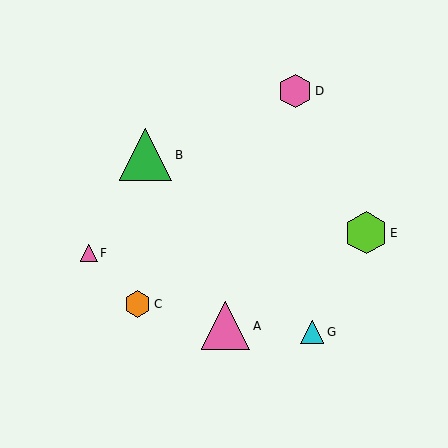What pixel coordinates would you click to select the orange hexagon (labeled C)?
Click at (137, 304) to select the orange hexagon C.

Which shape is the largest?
The green triangle (labeled B) is the largest.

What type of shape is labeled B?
Shape B is a green triangle.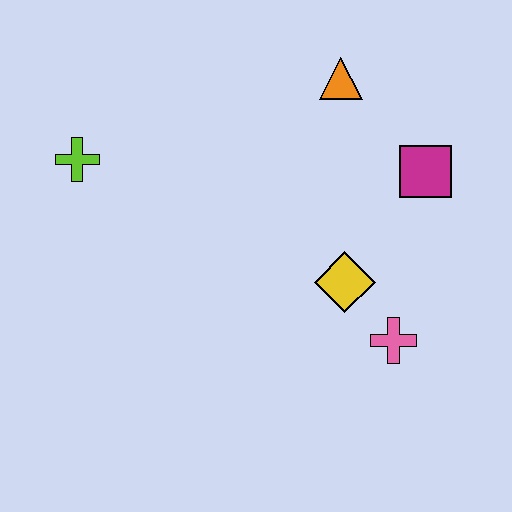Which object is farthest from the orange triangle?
The lime cross is farthest from the orange triangle.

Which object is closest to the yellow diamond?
The pink cross is closest to the yellow diamond.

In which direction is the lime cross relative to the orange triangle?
The lime cross is to the left of the orange triangle.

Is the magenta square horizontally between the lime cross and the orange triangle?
No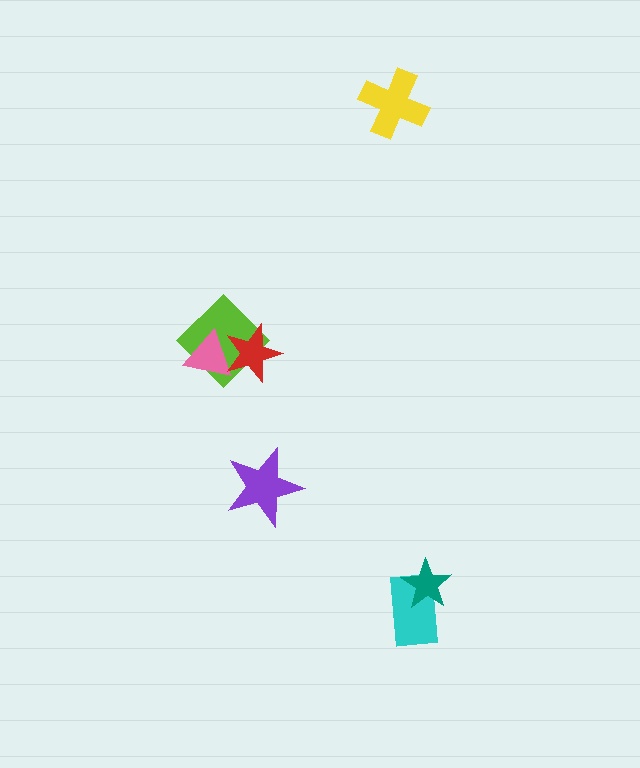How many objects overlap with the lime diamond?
2 objects overlap with the lime diamond.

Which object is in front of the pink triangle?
The red star is in front of the pink triangle.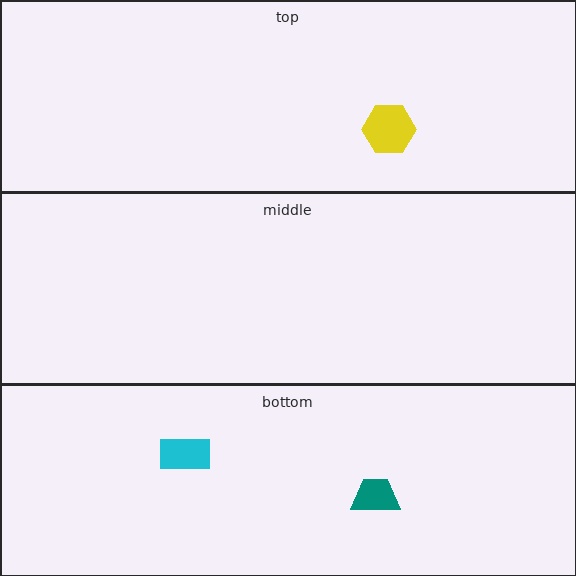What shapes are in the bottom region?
The teal trapezoid, the cyan rectangle.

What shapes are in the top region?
The yellow hexagon.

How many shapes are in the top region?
1.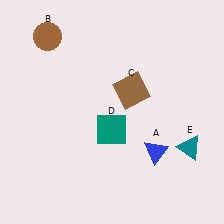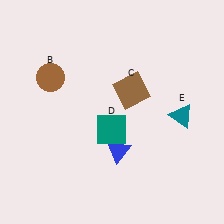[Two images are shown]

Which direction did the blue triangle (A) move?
The blue triangle (A) moved left.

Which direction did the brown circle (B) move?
The brown circle (B) moved down.